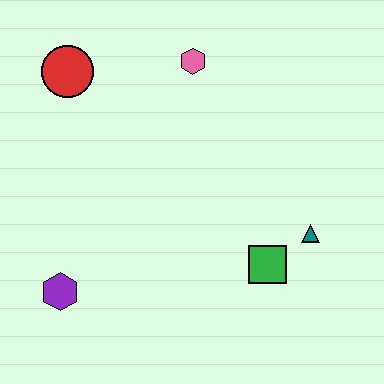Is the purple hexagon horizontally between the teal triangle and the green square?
No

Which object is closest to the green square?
The teal triangle is closest to the green square.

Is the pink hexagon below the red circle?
No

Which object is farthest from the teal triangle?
The red circle is farthest from the teal triangle.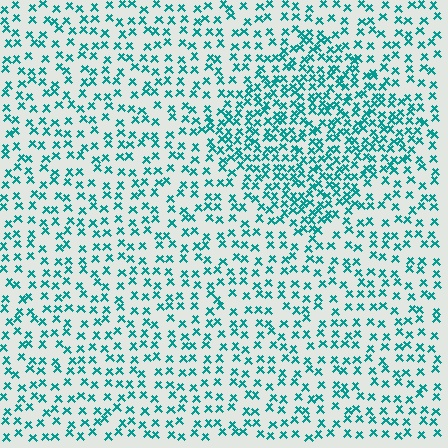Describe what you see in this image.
The image contains small teal elements arranged at two different densities. A diamond-shaped region is visible where the elements are more densely packed than the surrounding area.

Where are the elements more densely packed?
The elements are more densely packed inside the diamond boundary.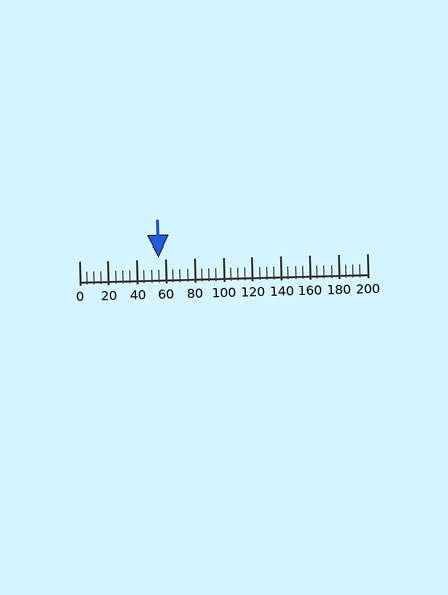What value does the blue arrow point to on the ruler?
The blue arrow points to approximately 55.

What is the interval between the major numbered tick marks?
The major tick marks are spaced 20 units apart.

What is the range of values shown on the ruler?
The ruler shows values from 0 to 200.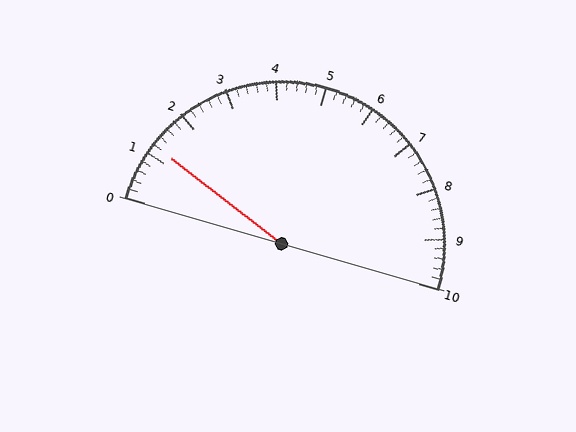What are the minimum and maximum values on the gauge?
The gauge ranges from 0 to 10.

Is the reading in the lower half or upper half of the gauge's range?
The reading is in the lower half of the range (0 to 10).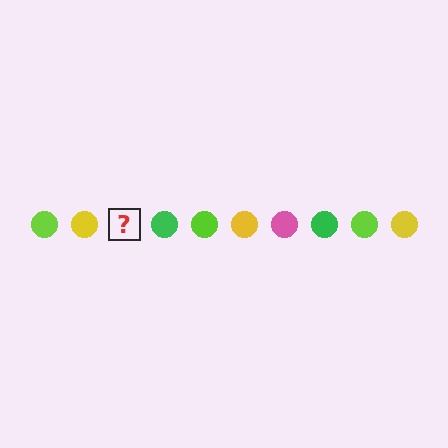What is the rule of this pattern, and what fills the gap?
The rule is that the pattern cycles through lime, yellow, pink, green circles. The gap should be filled with a pink circle.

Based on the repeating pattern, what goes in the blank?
The blank should be a pink circle.